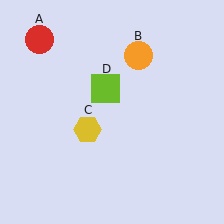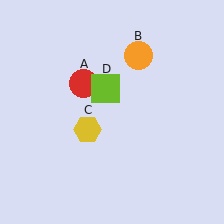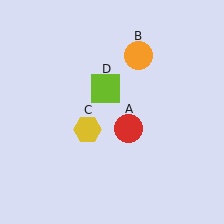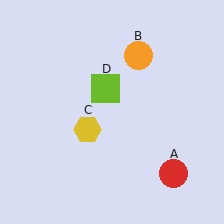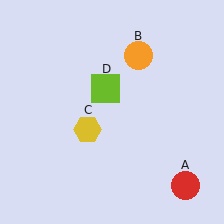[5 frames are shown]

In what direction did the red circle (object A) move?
The red circle (object A) moved down and to the right.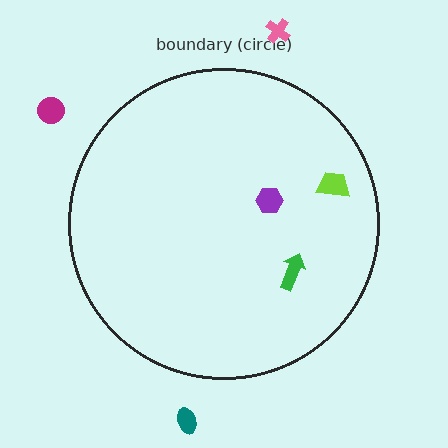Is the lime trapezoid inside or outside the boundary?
Inside.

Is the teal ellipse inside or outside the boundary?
Outside.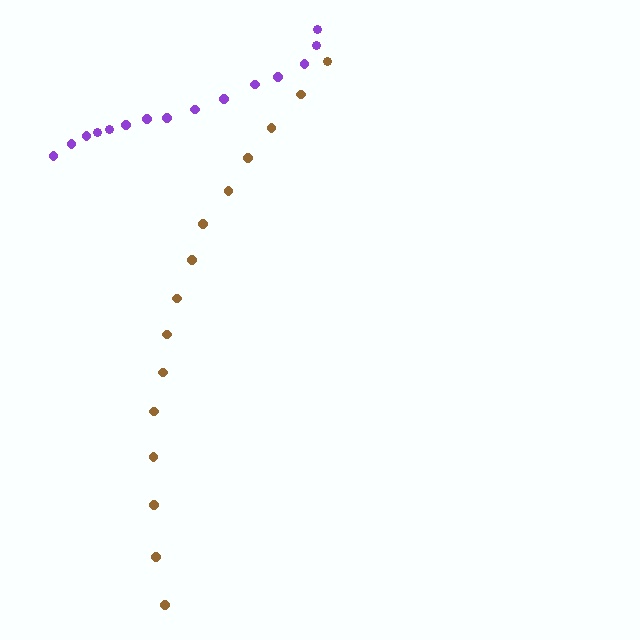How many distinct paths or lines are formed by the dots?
There are 2 distinct paths.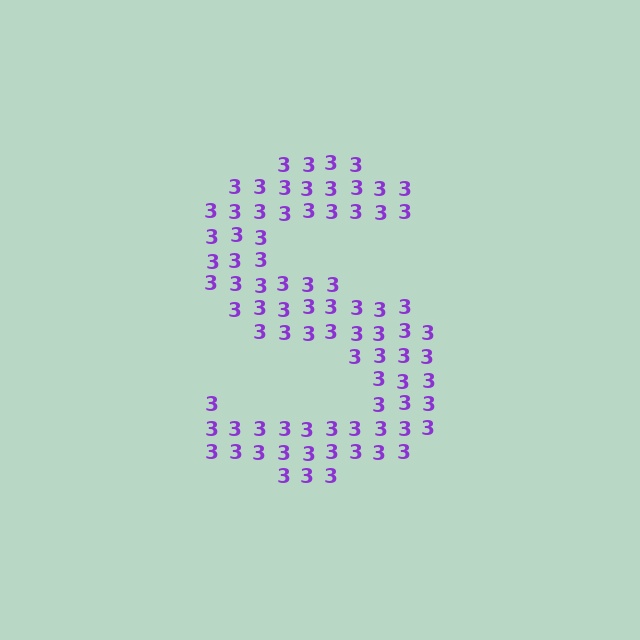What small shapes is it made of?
It is made of small digit 3's.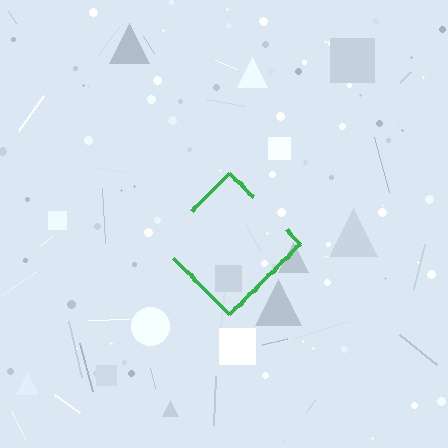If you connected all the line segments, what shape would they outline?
They would outline a diamond.